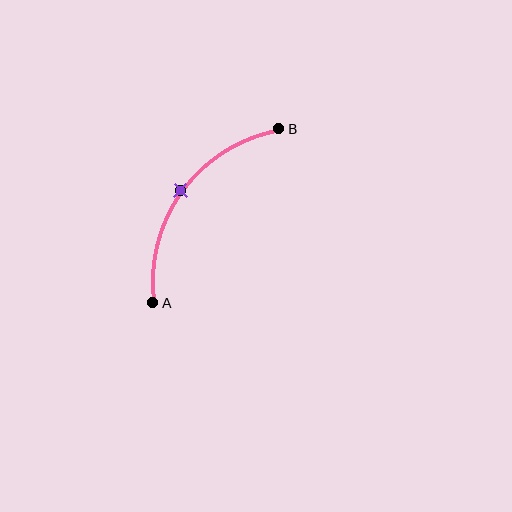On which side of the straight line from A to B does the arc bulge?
The arc bulges above and to the left of the straight line connecting A and B.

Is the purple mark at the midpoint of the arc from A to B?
Yes. The purple mark lies on the arc at equal arc-length from both A and B — it is the arc midpoint.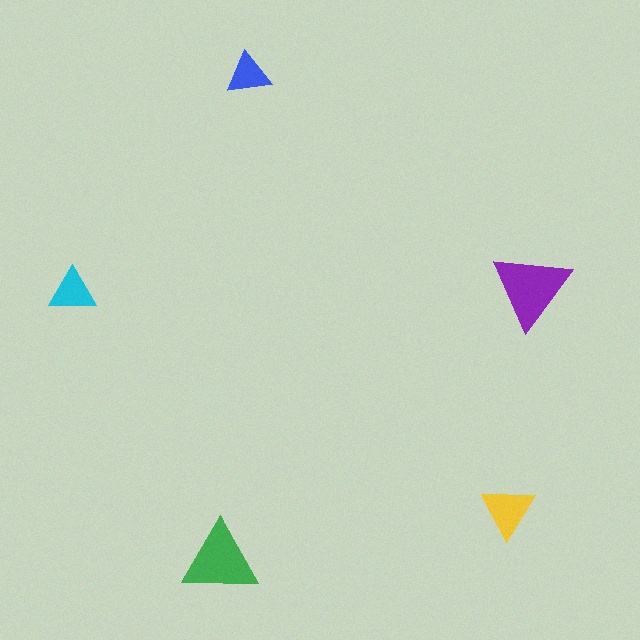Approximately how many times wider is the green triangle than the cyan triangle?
About 1.5 times wider.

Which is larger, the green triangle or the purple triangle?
The purple one.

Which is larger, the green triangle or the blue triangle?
The green one.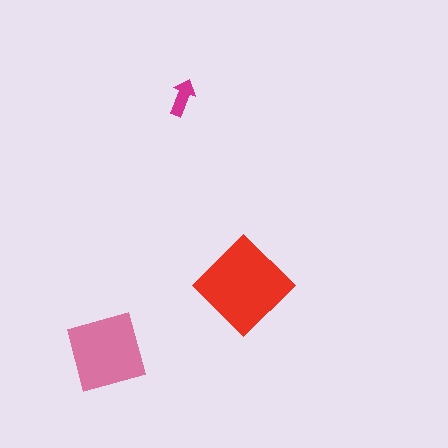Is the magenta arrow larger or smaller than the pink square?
Smaller.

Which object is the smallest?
The magenta arrow.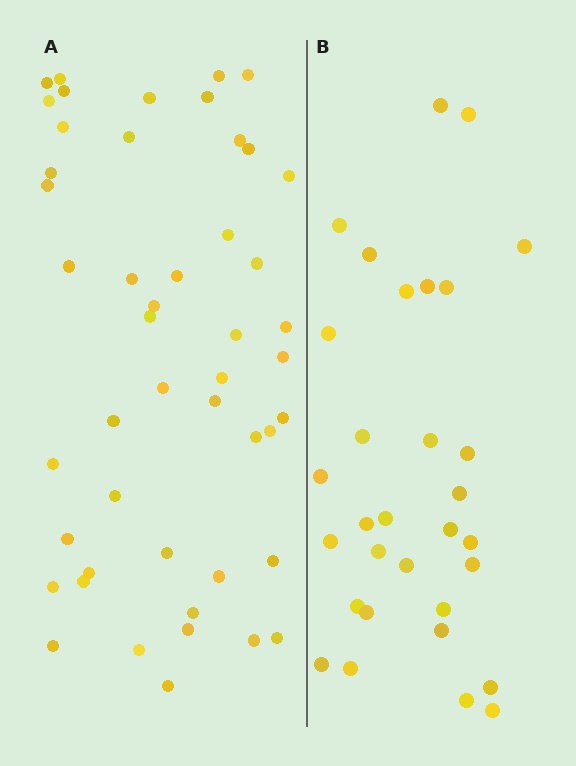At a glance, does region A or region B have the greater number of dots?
Region A (the left region) has more dots.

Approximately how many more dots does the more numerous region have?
Region A has approximately 15 more dots than region B.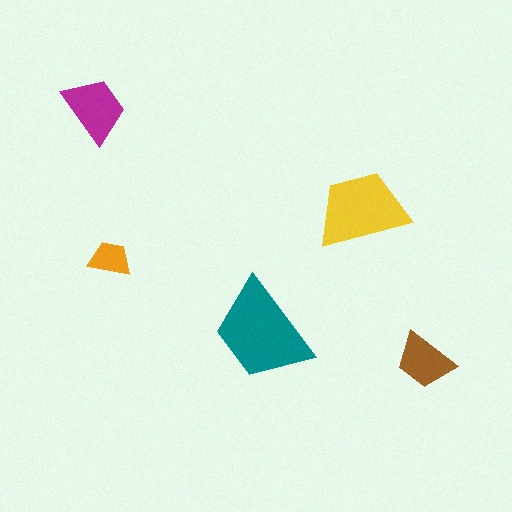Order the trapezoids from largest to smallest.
the teal one, the yellow one, the magenta one, the brown one, the orange one.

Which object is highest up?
The magenta trapezoid is topmost.